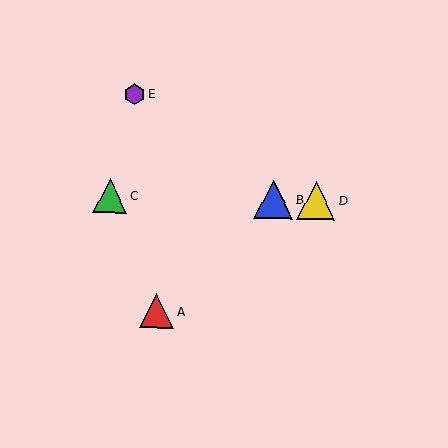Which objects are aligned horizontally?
Objects B, C, D are aligned horizontally.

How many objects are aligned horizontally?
3 objects (B, C, D) are aligned horizontally.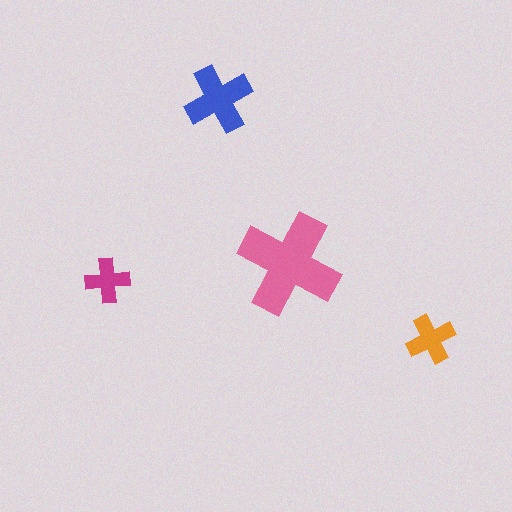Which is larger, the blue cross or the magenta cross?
The blue one.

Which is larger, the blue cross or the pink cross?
The pink one.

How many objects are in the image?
There are 4 objects in the image.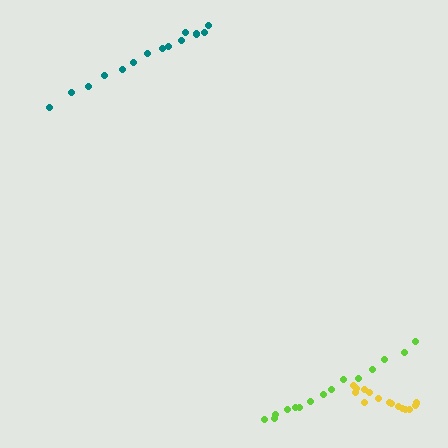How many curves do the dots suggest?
There are 3 distinct paths.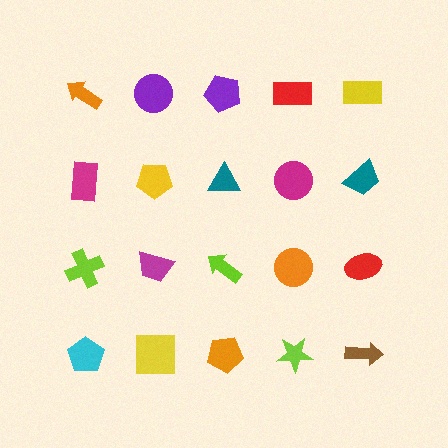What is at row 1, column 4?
A red rectangle.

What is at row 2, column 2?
A yellow pentagon.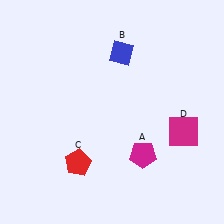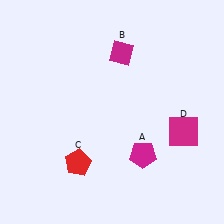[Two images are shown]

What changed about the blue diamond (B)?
In Image 1, B is blue. In Image 2, it changed to magenta.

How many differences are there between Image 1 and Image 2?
There is 1 difference between the two images.